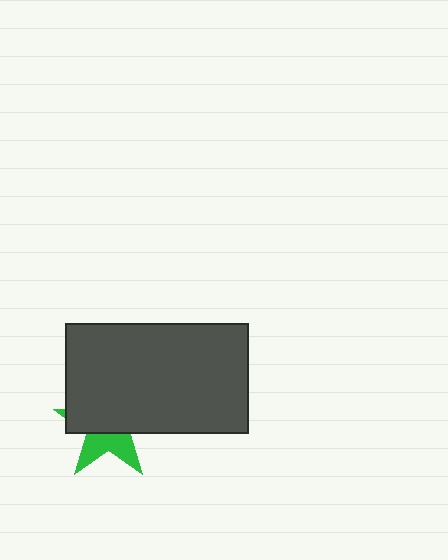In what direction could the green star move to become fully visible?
The green star could move down. That would shift it out from behind the dark gray rectangle entirely.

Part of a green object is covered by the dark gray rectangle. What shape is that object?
It is a star.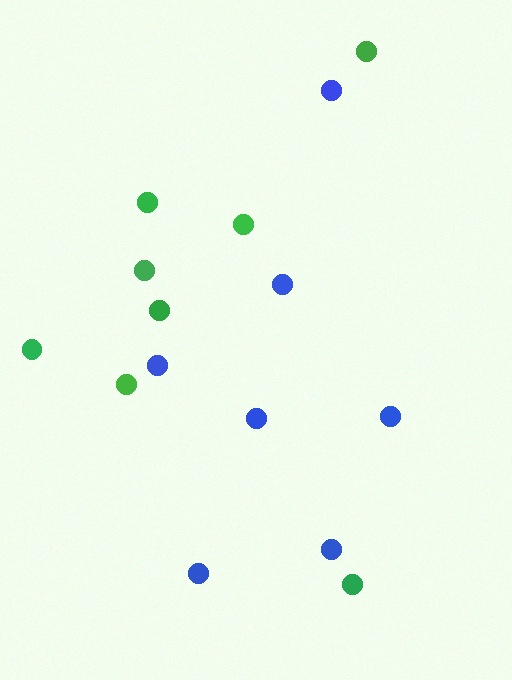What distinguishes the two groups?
There are 2 groups: one group of blue circles (7) and one group of green circles (8).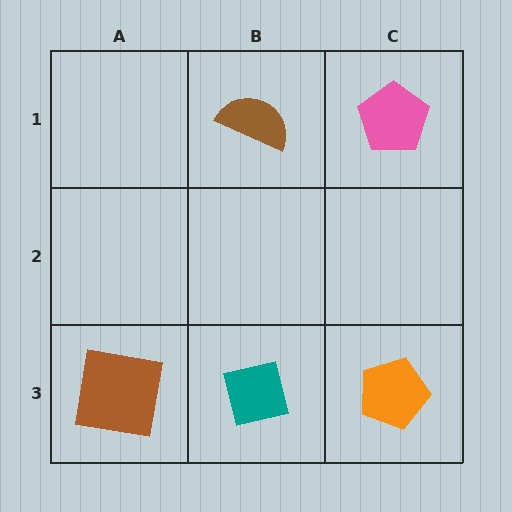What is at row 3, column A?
A brown square.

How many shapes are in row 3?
3 shapes.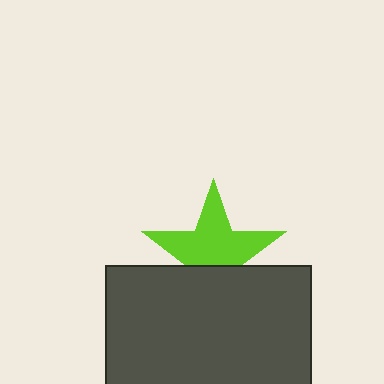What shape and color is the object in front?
The object in front is a dark gray rectangle.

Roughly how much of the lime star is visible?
About half of it is visible (roughly 64%).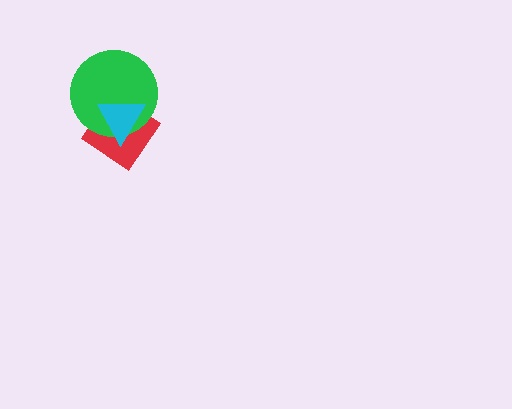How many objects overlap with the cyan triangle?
2 objects overlap with the cyan triangle.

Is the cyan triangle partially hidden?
No, no other shape covers it.